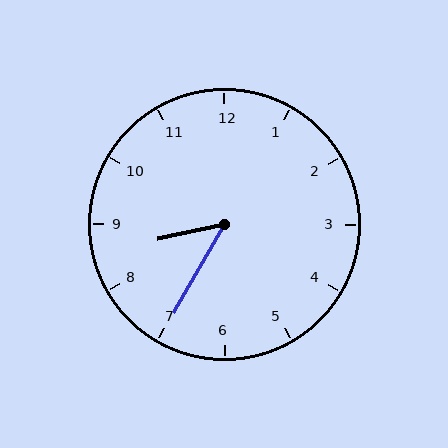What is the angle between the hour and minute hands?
Approximately 48 degrees.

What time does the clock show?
8:35.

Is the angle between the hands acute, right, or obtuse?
It is acute.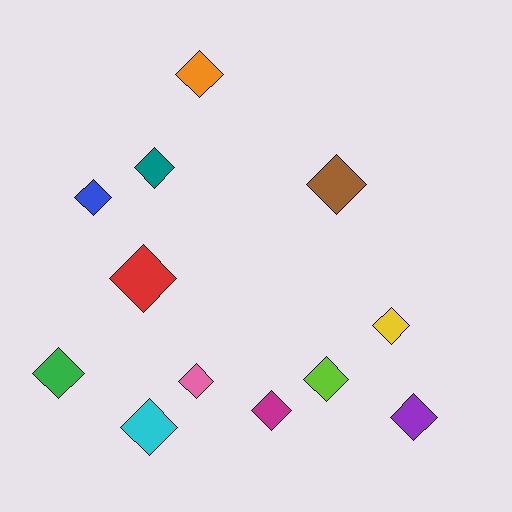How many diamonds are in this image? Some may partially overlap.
There are 12 diamonds.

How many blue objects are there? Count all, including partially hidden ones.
There is 1 blue object.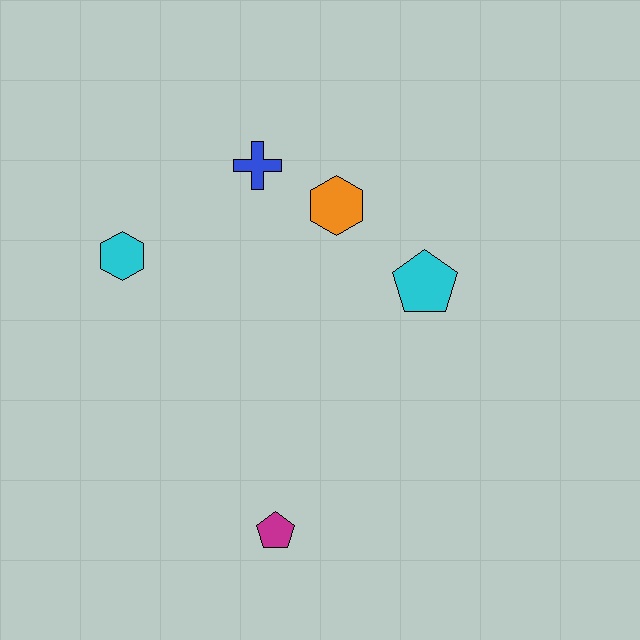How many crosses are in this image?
There is 1 cross.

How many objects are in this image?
There are 5 objects.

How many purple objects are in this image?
There are no purple objects.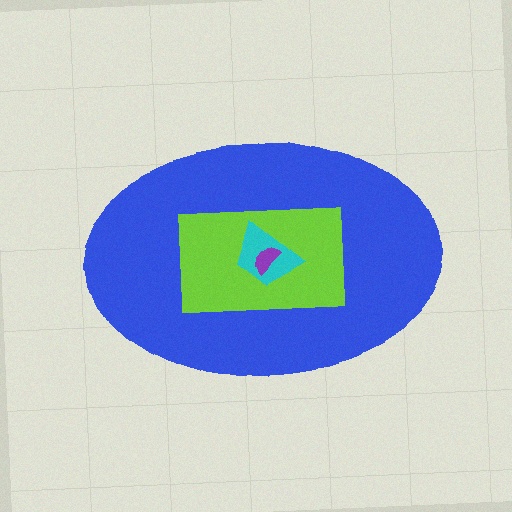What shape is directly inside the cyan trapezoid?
The purple semicircle.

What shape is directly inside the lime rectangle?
The cyan trapezoid.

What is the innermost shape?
The purple semicircle.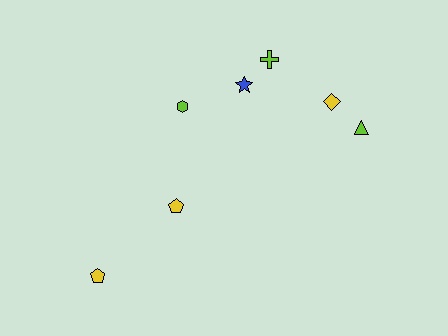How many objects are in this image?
There are 7 objects.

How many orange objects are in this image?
There are no orange objects.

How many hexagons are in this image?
There is 1 hexagon.